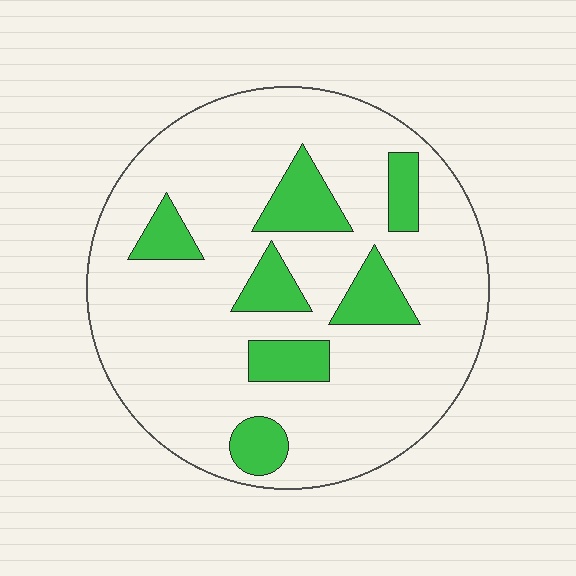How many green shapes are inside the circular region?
7.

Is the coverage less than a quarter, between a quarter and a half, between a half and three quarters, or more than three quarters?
Less than a quarter.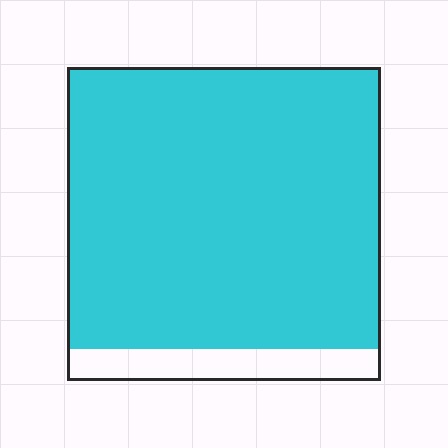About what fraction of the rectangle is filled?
About nine tenths (9/10).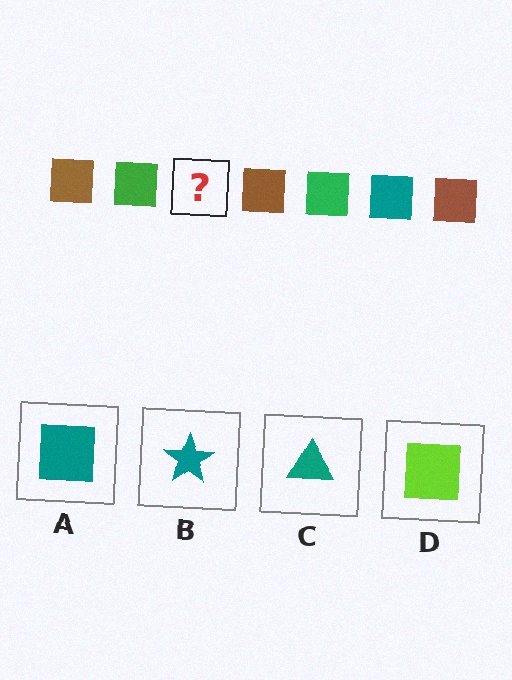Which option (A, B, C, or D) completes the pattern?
A.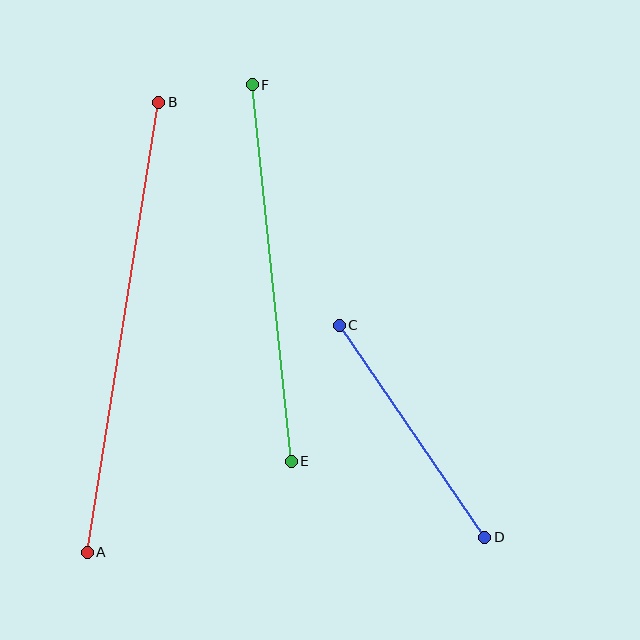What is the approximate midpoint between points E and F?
The midpoint is at approximately (272, 273) pixels.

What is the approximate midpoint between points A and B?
The midpoint is at approximately (123, 327) pixels.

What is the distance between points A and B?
The distance is approximately 455 pixels.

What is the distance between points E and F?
The distance is approximately 379 pixels.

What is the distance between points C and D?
The distance is approximately 257 pixels.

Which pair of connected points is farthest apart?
Points A and B are farthest apart.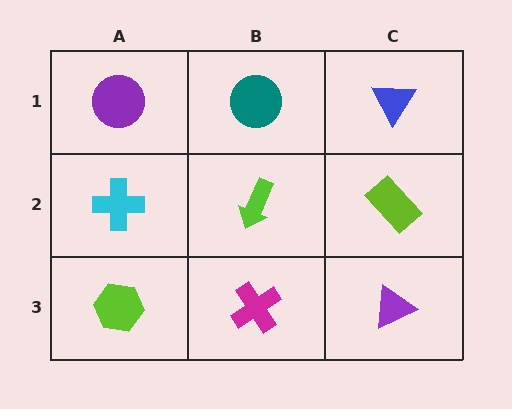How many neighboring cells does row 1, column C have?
2.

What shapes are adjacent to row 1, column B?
A lime arrow (row 2, column B), a purple circle (row 1, column A), a blue triangle (row 1, column C).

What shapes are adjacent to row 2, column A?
A purple circle (row 1, column A), a lime hexagon (row 3, column A), a lime arrow (row 2, column B).